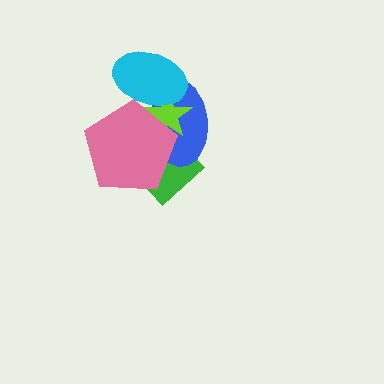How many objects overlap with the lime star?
4 objects overlap with the lime star.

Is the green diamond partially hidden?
Yes, it is partially covered by another shape.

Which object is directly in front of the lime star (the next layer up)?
The cyan ellipse is directly in front of the lime star.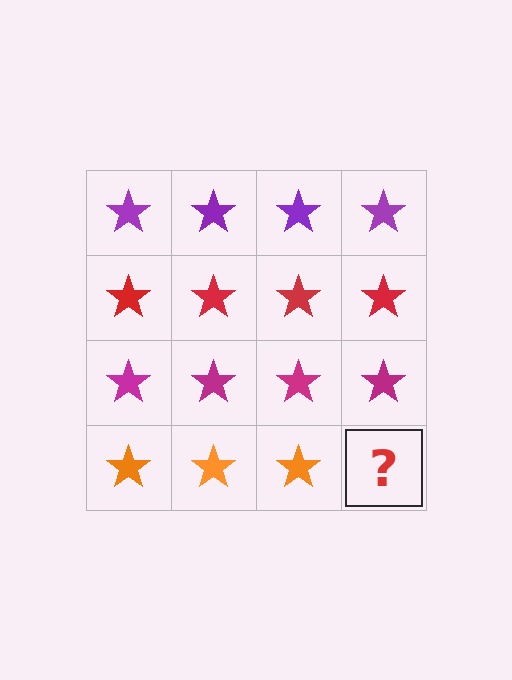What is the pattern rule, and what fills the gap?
The rule is that each row has a consistent color. The gap should be filled with an orange star.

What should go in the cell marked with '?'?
The missing cell should contain an orange star.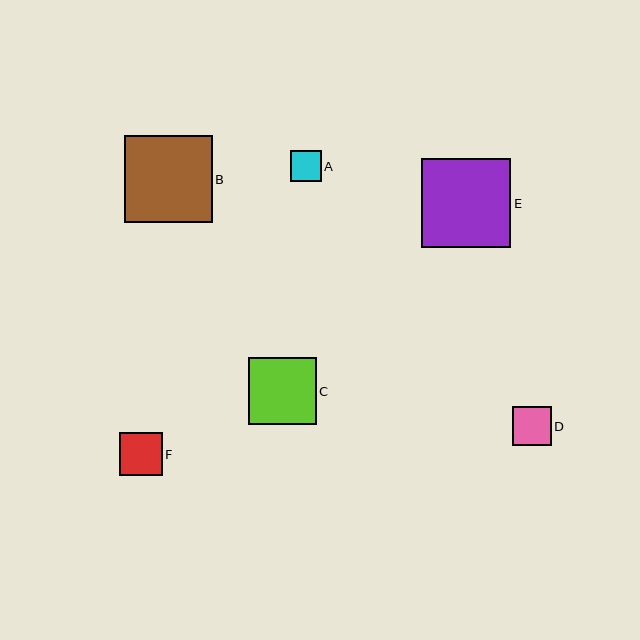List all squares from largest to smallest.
From largest to smallest: E, B, C, F, D, A.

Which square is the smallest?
Square A is the smallest with a size of approximately 31 pixels.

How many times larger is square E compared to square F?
Square E is approximately 2.1 times the size of square F.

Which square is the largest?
Square E is the largest with a size of approximately 89 pixels.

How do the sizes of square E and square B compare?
Square E and square B are approximately the same size.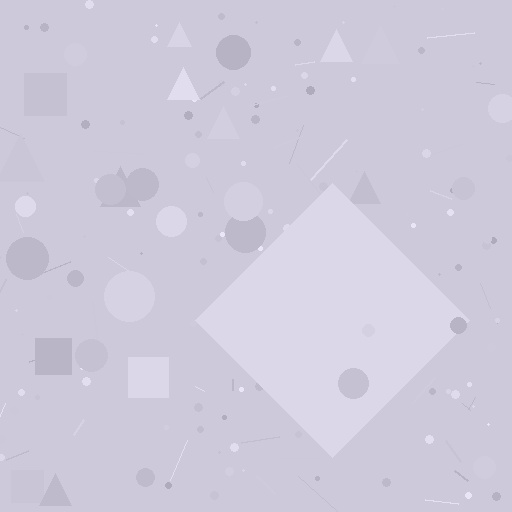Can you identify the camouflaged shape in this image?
The camouflaged shape is a diamond.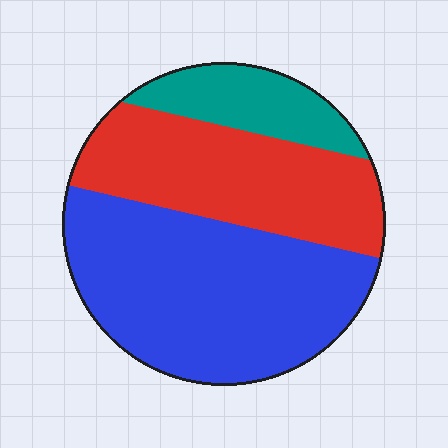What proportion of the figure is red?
Red takes up between a third and a half of the figure.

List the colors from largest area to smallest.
From largest to smallest: blue, red, teal.